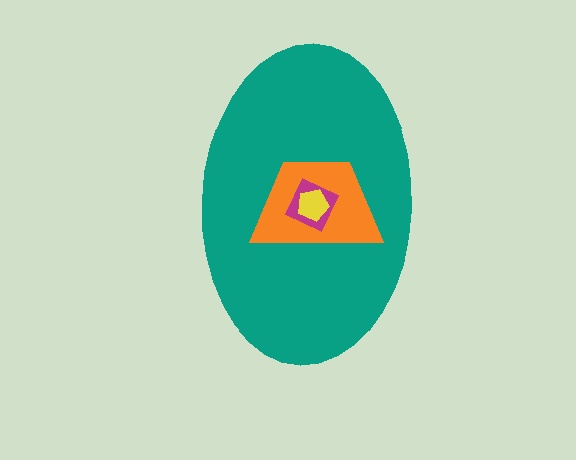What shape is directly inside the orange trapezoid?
The magenta square.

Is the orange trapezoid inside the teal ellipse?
Yes.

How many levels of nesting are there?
4.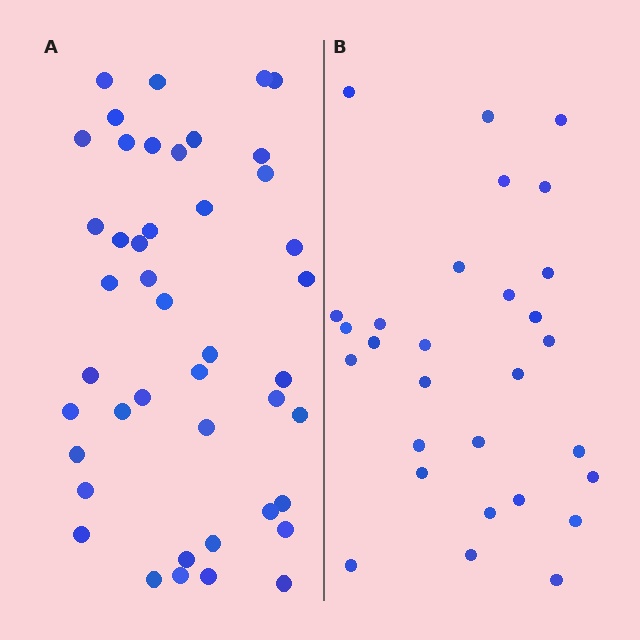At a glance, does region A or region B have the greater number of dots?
Region A (the left region) has more dots.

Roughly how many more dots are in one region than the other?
Region A has approximately 15 more dots than region B.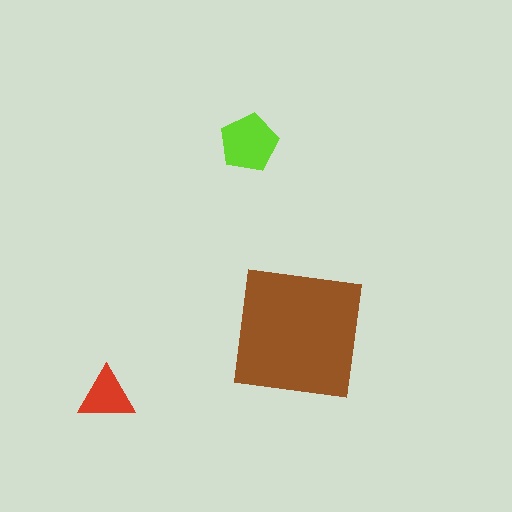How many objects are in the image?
There are 3 objects in the image.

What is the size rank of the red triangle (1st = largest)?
3rd.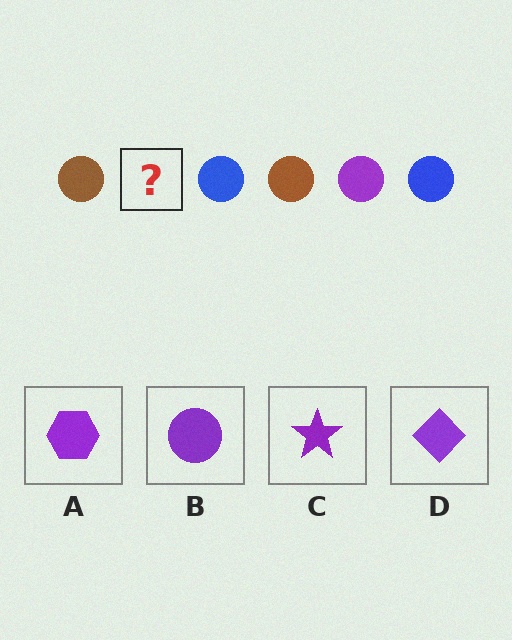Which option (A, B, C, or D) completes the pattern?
B.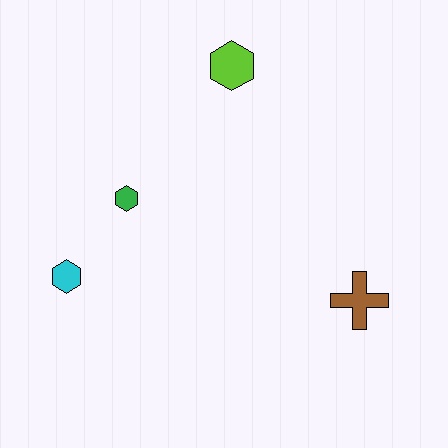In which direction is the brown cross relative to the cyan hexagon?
The brown cross is to the right of the cyan hexagon.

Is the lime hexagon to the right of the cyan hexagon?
Yes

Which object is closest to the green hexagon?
The cyan hexagon is closest to the green hexagon.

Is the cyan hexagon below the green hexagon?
Yes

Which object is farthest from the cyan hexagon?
The brown cross is farthest from the cyan hexagon.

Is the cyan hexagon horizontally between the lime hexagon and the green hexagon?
No